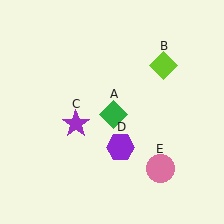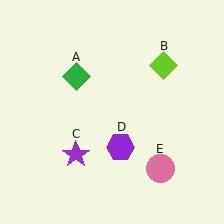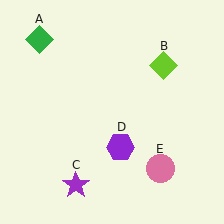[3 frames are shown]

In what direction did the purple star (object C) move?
The purple star (object C) moved down.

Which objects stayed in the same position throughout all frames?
Lime diamond (object B) and purple hexagon (object D) and pink circle (object E) remained stationary.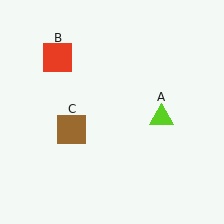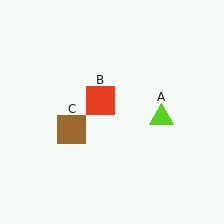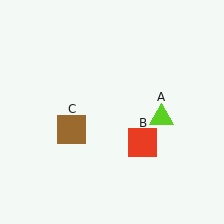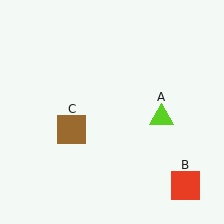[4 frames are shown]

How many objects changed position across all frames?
1 object changed position: red square (object B).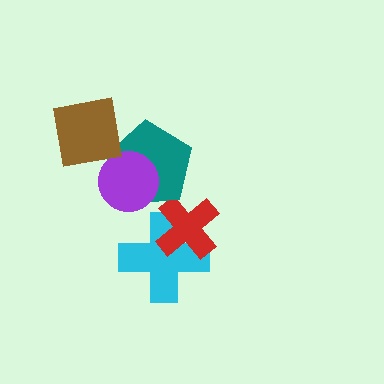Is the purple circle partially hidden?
Yes, it is partially covered by another shape.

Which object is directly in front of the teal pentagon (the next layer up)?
The purple circle is directly in front of the teal pentagon.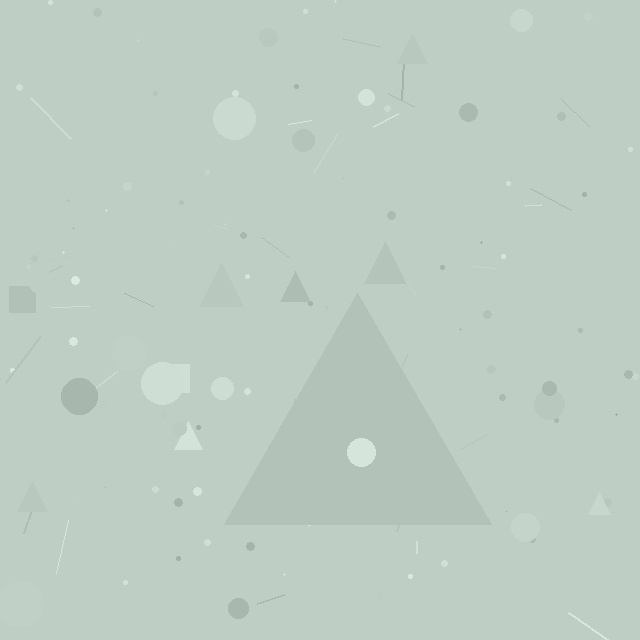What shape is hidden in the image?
A triangle is hidden in the image.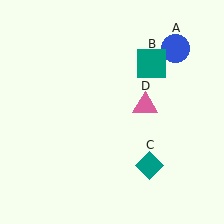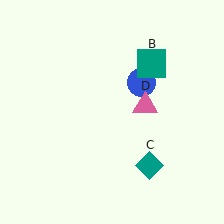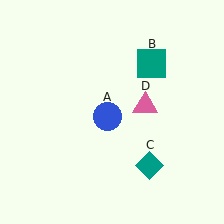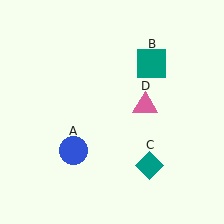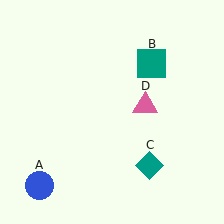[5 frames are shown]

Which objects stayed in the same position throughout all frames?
Teal square (object B) and teal diamond (object C) and pink triangle (object D) remained stationary.